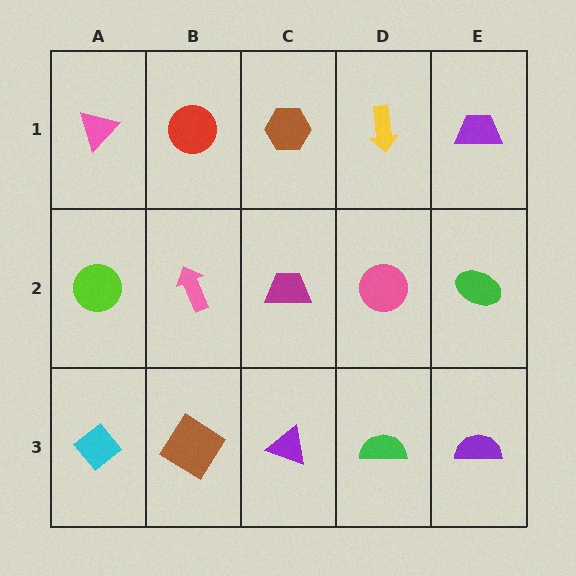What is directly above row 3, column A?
A lime circle.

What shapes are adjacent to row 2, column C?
A brown hexagon (row 1, column C), a purple triangle (row 3, column C), a pink arrow (row 2, column B), a pink circle (row 2, column D).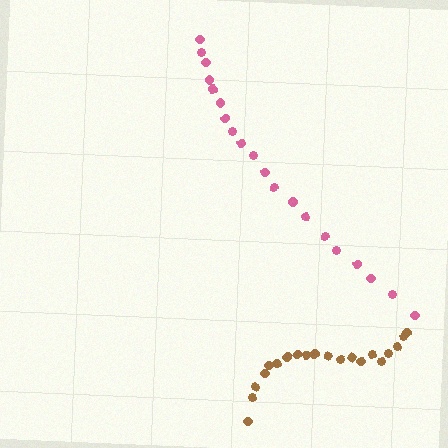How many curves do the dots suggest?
There are 2 distinct paths.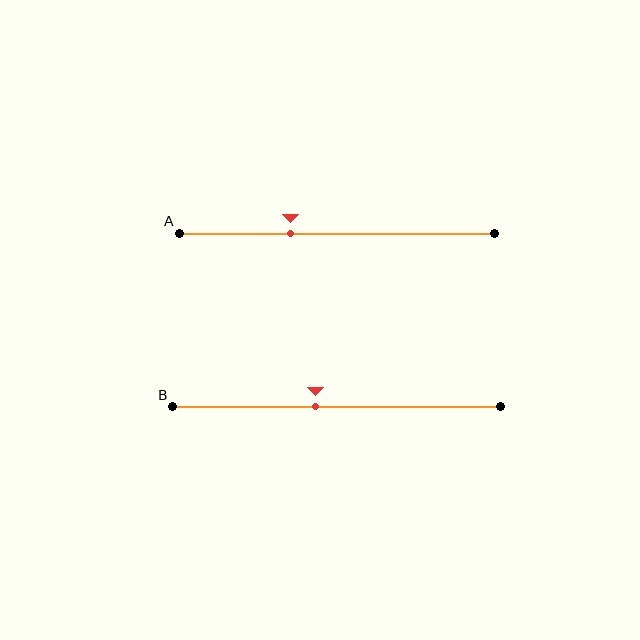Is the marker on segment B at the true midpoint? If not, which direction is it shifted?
No, the marker on segment B is shifted to the left by about 7% of the segment length.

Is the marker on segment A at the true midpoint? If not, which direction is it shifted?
No, the marker on segment A is shifted to the left by about 15% of the segment length.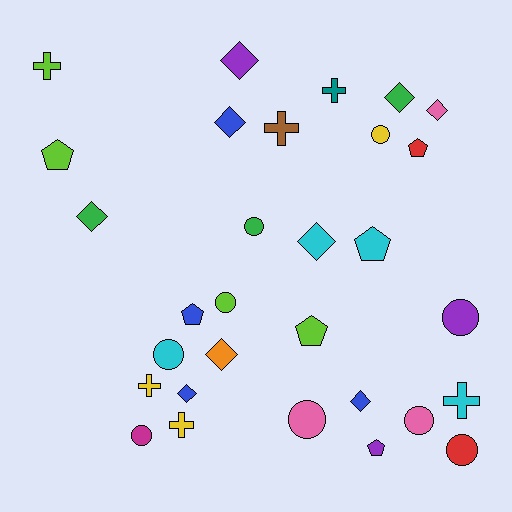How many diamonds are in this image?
There are 9 diamonds.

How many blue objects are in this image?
There are 4 blue objects.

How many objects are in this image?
There are 30 objects.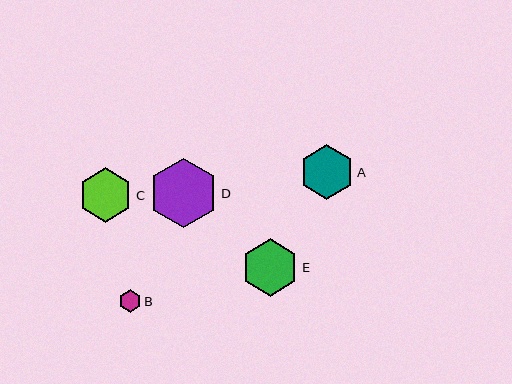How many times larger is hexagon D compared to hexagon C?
Hexagon D is approximately 1.3 times the size of hexagon C.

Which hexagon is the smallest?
Hexagon B is the smallest with a size of approximately 23 pixels.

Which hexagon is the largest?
Hexagon D is the largest with a size of approximately 69 pixels.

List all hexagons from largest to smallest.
From largest to smallest: D, E, A, C, B.